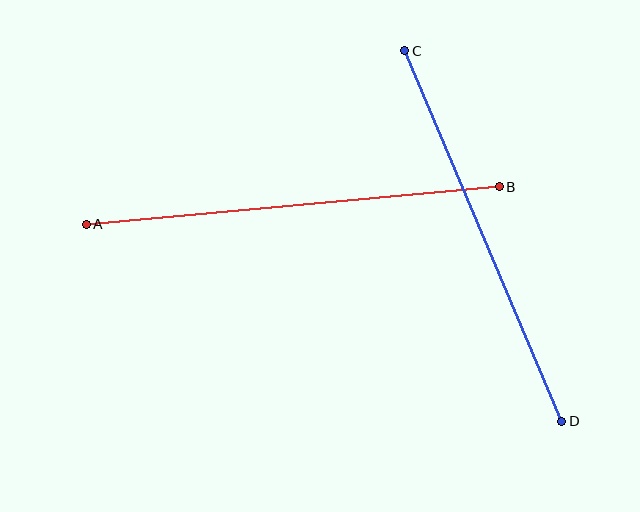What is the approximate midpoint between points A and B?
The midpoint is at approximately (293, 206) pixels.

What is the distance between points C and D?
The distance is approximately 402 pixels.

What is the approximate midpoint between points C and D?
The midpoint is at approximately (483, 236) pixels.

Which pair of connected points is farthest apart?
Points A and B are farthest apart.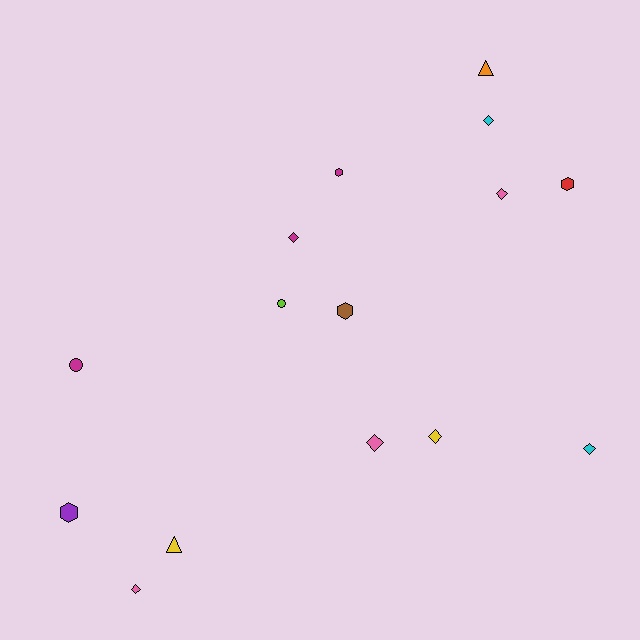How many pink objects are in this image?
There are 3 pink objects.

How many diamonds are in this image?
There are 7 diamonds.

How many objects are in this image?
There are 15 objects.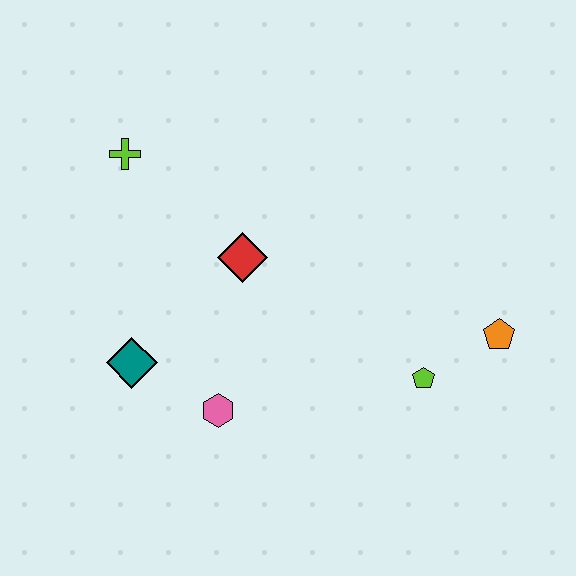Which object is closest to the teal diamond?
The pink hexagon is closest to the teal diamond.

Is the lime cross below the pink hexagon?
No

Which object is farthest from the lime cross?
The orange pentagon is farthest from the lime cross.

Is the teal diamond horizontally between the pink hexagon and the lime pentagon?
No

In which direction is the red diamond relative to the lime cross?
The red diamond is to the right of the lime cross.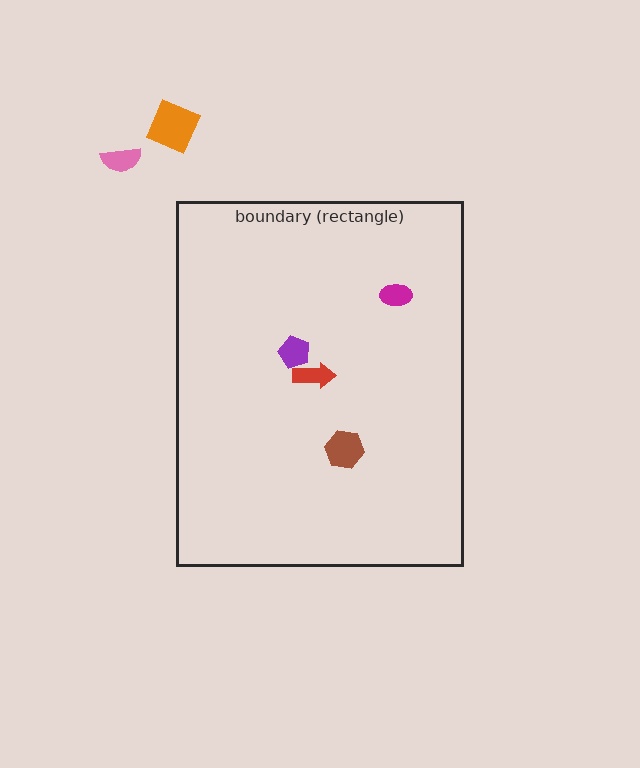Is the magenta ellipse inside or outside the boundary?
Inside.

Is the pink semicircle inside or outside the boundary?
Outside.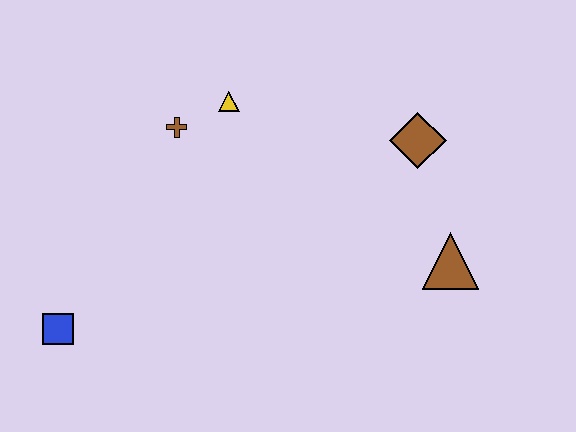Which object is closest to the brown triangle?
The brown diamond is closest to the brown triangle.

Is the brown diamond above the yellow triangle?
No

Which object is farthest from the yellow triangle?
The blue square is farthest from the yellow triangle.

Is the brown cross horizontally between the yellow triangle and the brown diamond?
No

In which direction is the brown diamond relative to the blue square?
The brown diamond is to the right of the blue square.